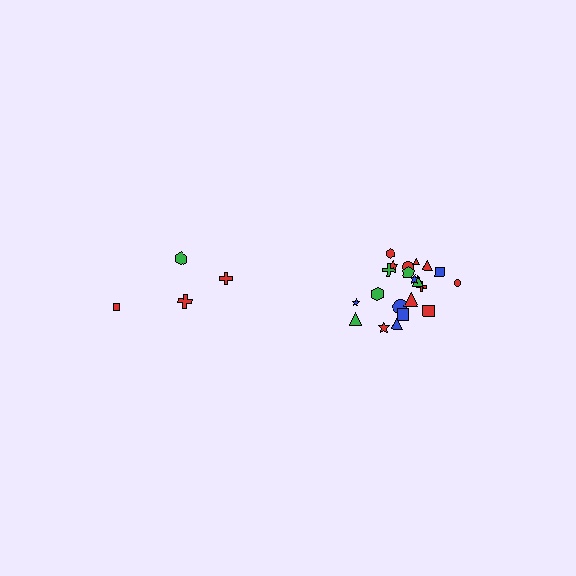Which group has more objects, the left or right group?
The right group.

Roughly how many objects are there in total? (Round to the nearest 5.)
Roughly 25 objects in total.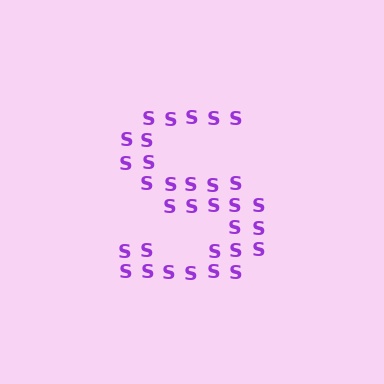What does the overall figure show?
The overall figure shows the letter S.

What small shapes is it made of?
It is made of small letter S's.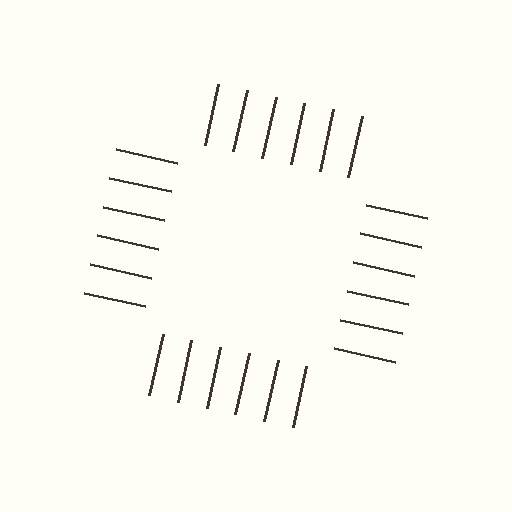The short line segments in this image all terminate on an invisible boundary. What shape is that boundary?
An illusory square — the line segments terminate on its edges but no continuous stroke is drawn.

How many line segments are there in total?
24 — 6 along each of the 4 edges.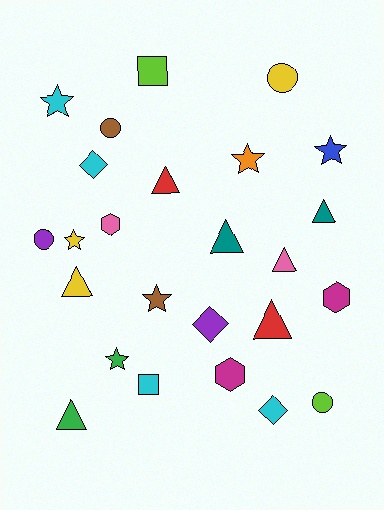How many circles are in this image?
There are 4 circles.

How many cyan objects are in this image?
There are 4 cyan objects.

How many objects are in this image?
There are 25 objects.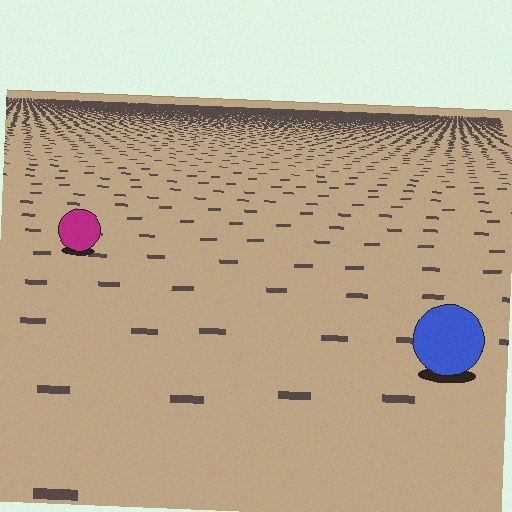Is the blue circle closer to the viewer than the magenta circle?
Yes. The blue circle is closer — you can tell from the texture gradient: the ground texture is coarser near it.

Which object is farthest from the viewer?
The magenta circle is farthest from the viewer. It appears smaller and the ground texture around it is denser.